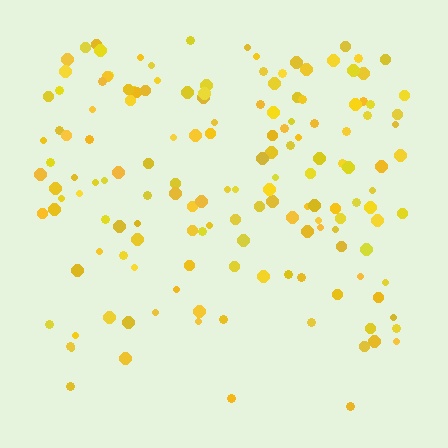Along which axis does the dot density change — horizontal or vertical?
Vertical.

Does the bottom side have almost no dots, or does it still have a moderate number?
Still a moderate number, just noticeably fewer than the top.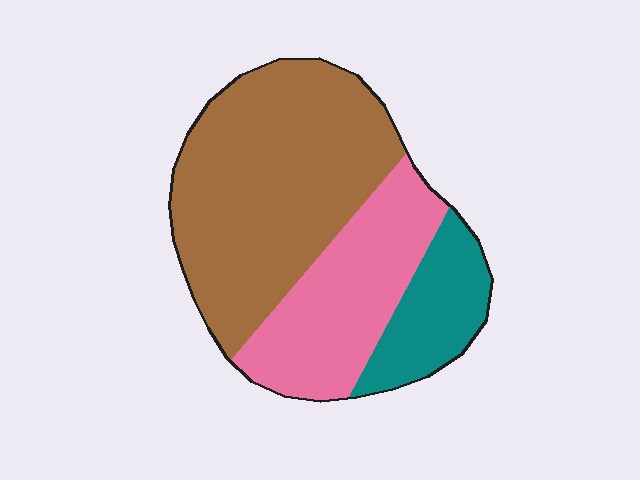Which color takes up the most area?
Brown, at roughly 55%.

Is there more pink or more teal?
Pink.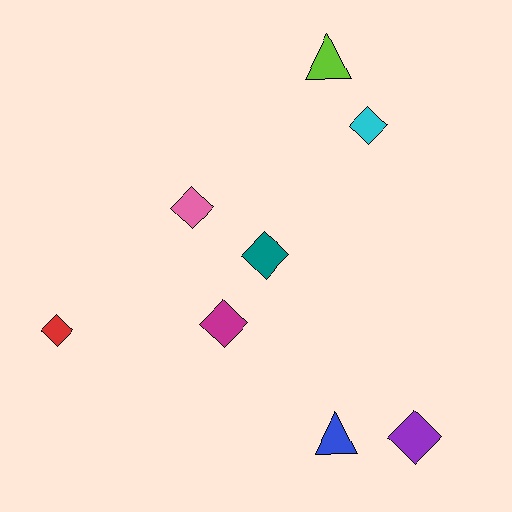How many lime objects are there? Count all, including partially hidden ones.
There is 1 lime object.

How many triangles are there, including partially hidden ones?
There are 2 triangles.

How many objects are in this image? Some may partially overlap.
There are 8 objects.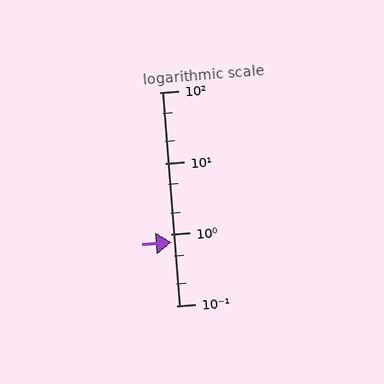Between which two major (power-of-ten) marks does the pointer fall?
The pointer is between 0.1 and 1.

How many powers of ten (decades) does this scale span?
The scale spans 3 decades, from 0.1 to 100.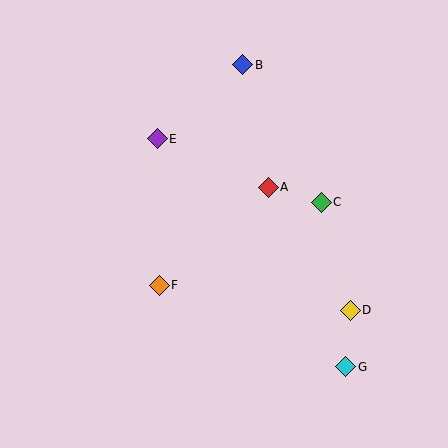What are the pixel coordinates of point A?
Point A is at (268, 187).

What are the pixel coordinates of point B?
Point B is at (243, 65).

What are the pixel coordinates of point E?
Point E is at (157, 139).